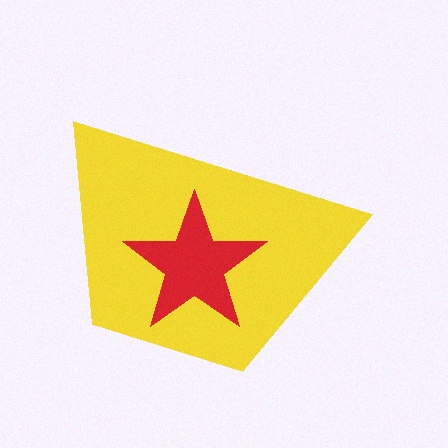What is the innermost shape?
The red star.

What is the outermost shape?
The yellow trapezoid.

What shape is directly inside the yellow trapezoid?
The red star.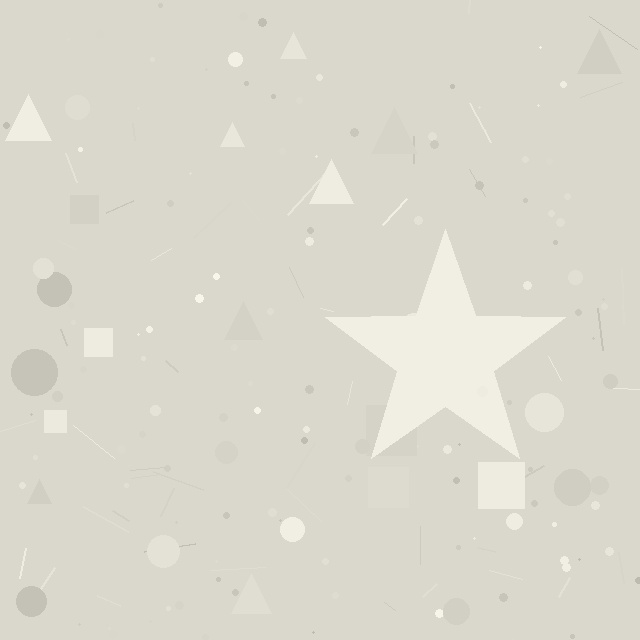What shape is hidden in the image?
A star is hidden in the image.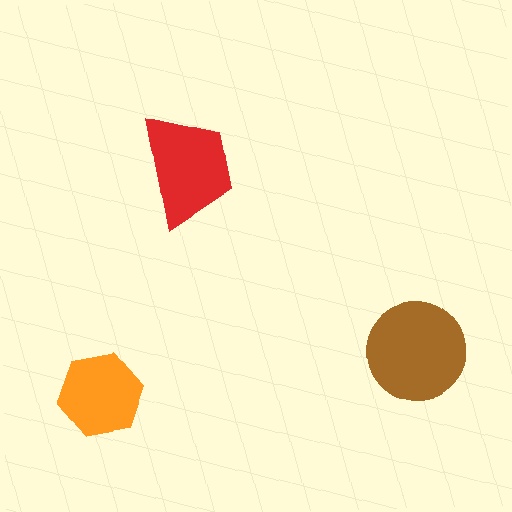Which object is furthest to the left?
The orange hexagon is leftmost.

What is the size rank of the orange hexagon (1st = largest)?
3rd.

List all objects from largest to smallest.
The brown circle, the red trapezoid, the orange hexagon.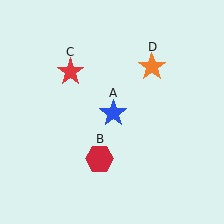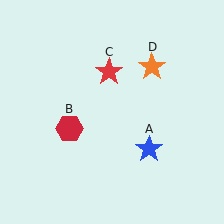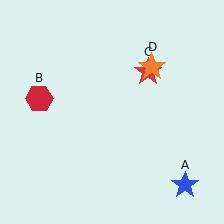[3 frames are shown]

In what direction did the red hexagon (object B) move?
The red hexagon (object B) moved up and to the left.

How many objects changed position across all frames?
3 objects changed position: blue star (object A), red hexagon (object B), red star (object C).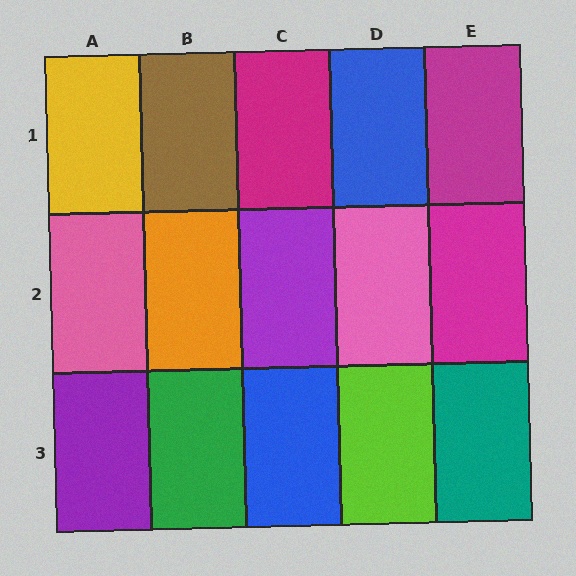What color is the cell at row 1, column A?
Yellow.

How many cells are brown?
1 cell is brown.